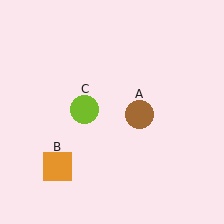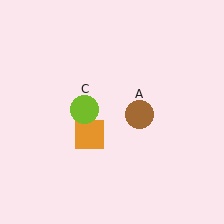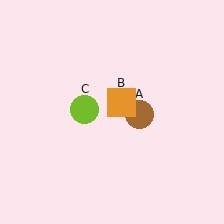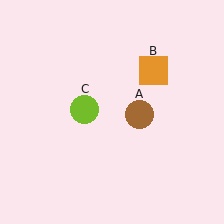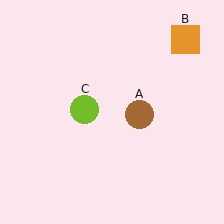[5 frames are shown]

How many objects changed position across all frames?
1 object changed position: orange square (object B).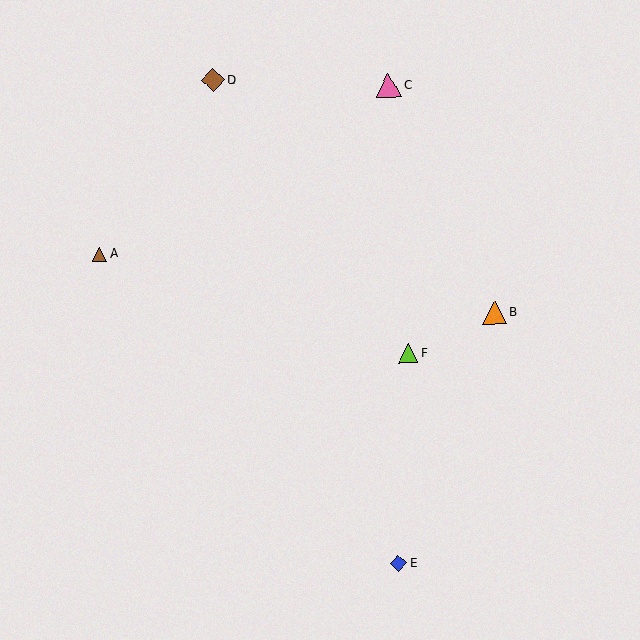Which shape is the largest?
The pink triangle (labeled C) is the largest.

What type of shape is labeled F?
Shape F is a lime triangle.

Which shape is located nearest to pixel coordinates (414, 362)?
The lime triangle (labeled F) at (408, 353) is nearest to that location.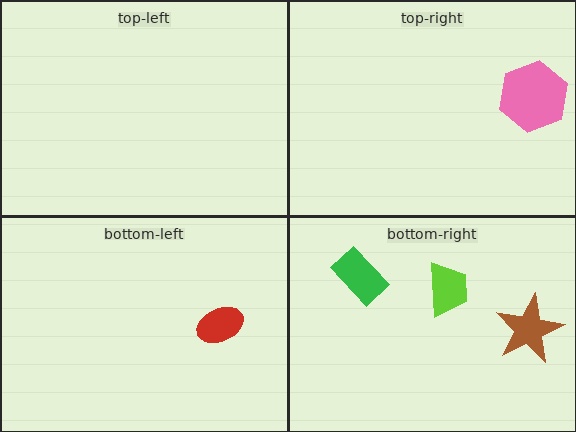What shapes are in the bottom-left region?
The red ellipse.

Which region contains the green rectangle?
The bottom-right region.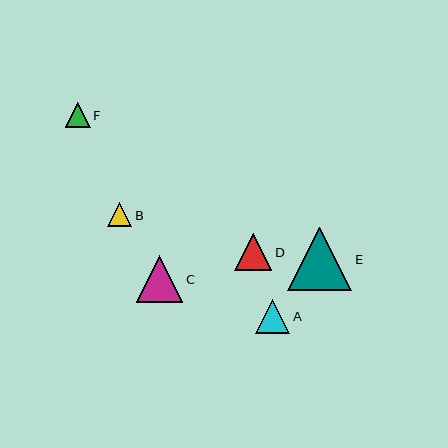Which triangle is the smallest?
Triangle B is the smallest with a size of approximately 24 pixels.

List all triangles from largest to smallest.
From largest to smallest: E, C, D, A, F, B.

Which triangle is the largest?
Triangle E is the largest with a size of approximately 64 pixels.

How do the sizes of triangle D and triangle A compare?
Triangle D and triangle A are approximately the same size.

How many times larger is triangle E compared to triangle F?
Triangle E is approximately 2.6 times the size of triangle F.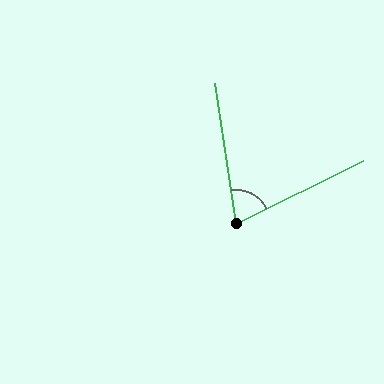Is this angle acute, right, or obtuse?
It is acute.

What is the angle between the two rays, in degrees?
Approximately 72 degrees.